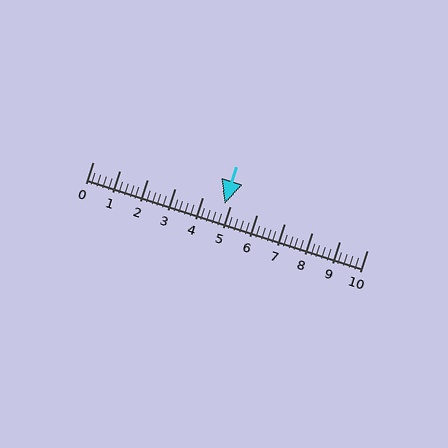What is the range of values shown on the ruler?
The ruler shows values from 0 to 10.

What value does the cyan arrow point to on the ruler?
The cyan arrow points to approximately 4.8.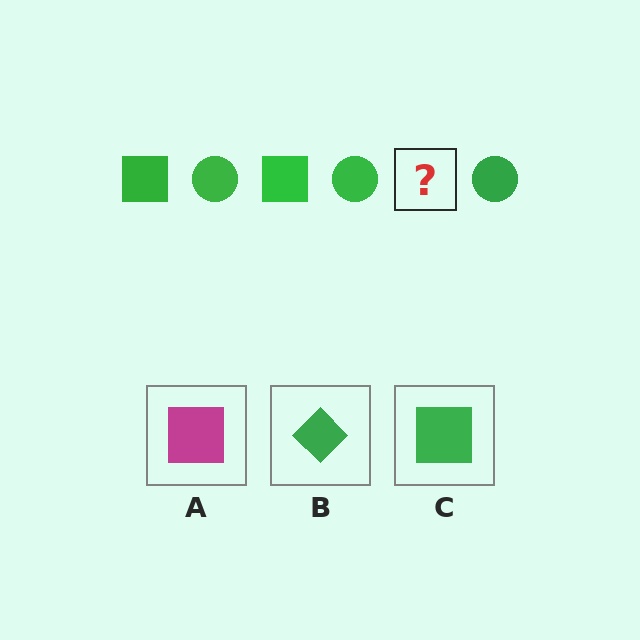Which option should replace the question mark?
Option C.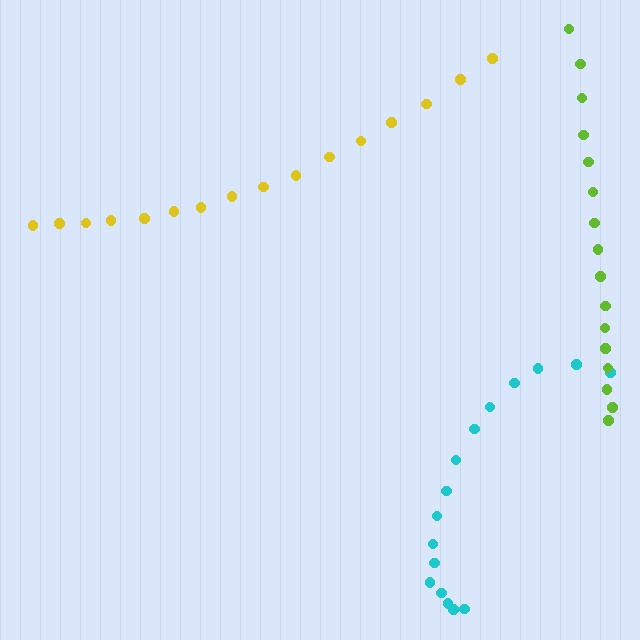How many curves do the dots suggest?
There are 3 distinct paths.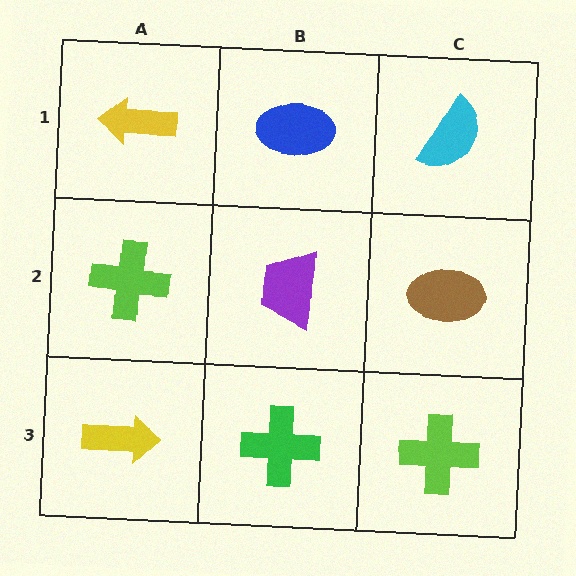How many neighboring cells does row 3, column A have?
2.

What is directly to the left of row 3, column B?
A yellow arrow.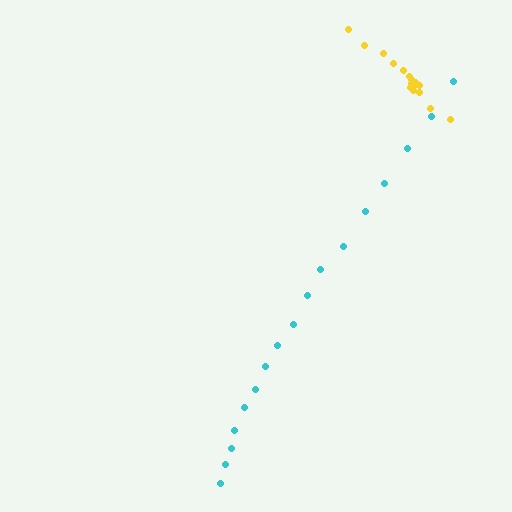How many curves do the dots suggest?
There are 2 distinct paths.